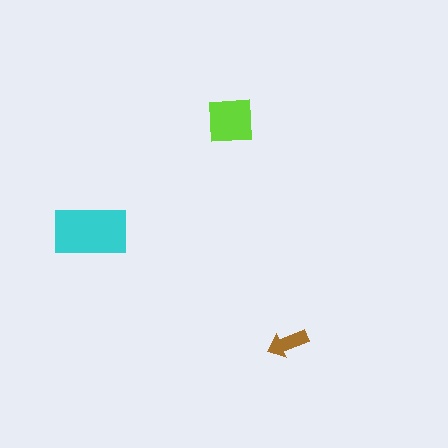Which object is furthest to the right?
The brown arrow is rightmost.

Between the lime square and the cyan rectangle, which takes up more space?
The cyan rectangle.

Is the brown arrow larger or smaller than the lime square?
Smaller.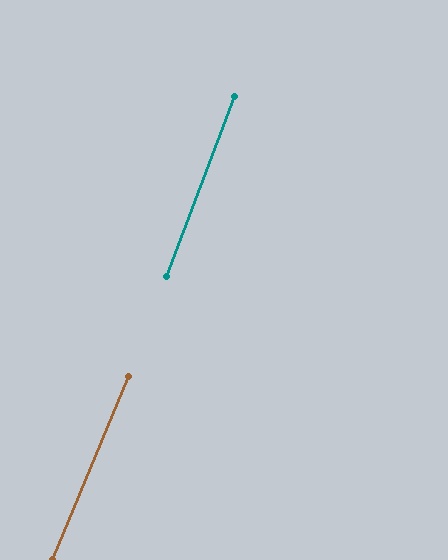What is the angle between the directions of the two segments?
Approximately 2 degrees.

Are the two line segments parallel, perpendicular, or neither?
Parallel — their directions differ by only 2.0°.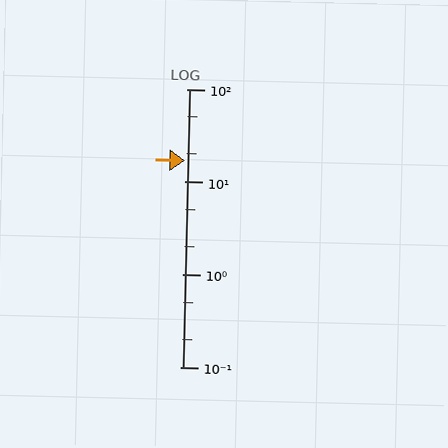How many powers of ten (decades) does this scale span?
The scale spans 3 decades, from 0.1 to 100.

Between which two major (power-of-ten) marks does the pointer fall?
The pointer is between 10 and 100.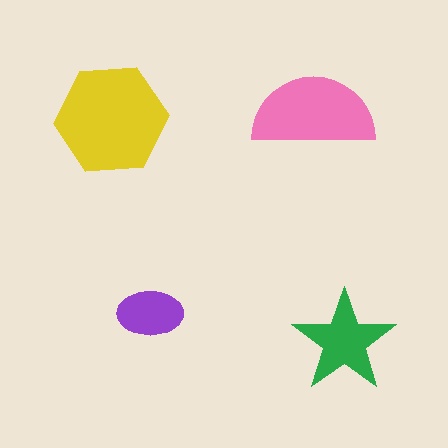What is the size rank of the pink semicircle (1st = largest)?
2nd.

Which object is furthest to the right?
The green star is rightmost.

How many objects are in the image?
There are 4 objects in the image.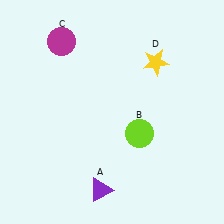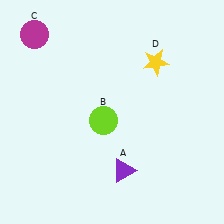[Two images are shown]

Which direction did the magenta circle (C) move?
The magenta circle (C) moved left.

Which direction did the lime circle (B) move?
The lime circle (B) moved left.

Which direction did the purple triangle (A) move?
The purple triangle (A) moved right.